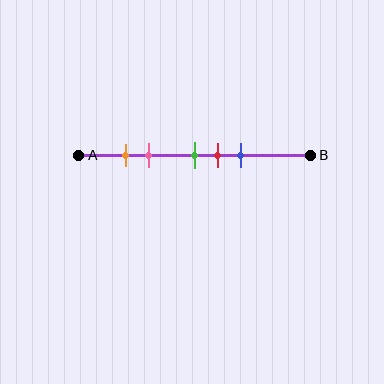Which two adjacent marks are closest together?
The orange and pink marks are the closest adjacent pair.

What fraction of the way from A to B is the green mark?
The green mark is approximately 50% (0.5) of the way from A to B.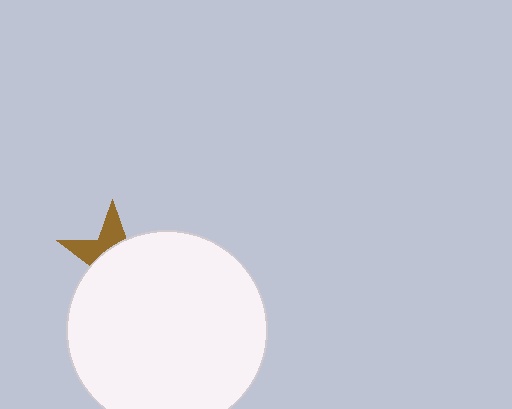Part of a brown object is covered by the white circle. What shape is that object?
It is a star.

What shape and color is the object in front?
The object in front is a white circle.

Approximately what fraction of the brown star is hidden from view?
Roughly 66% of the brown star is hidden behind the white circle.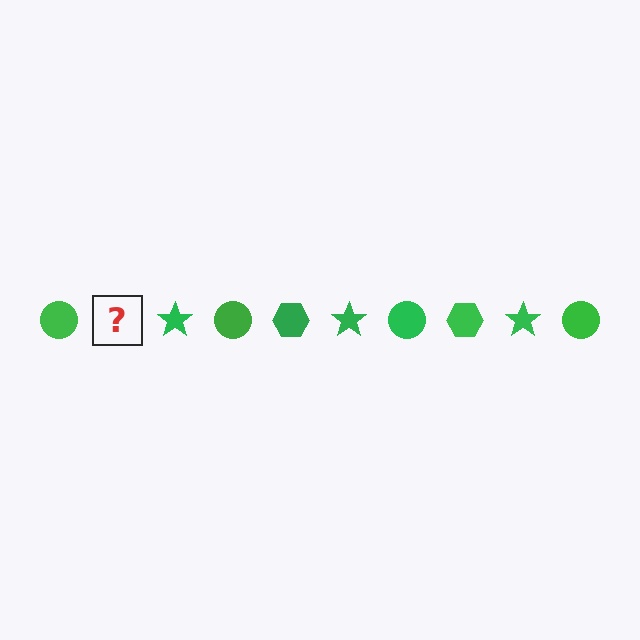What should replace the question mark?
The question mark should be replaced with a green hexagon.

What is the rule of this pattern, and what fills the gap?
The rule is that the pattern cycles through circle, hexagon, star shapes in green. The gap should be filled with a green hexagon.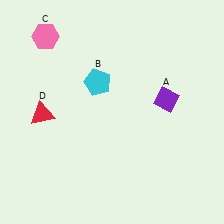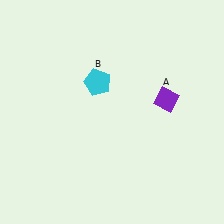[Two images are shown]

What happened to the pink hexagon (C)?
The pink hexagon (C) was removed in Image 2. It was in the top-left area of Image 1.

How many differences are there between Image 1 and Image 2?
There are 2 differences between the two images.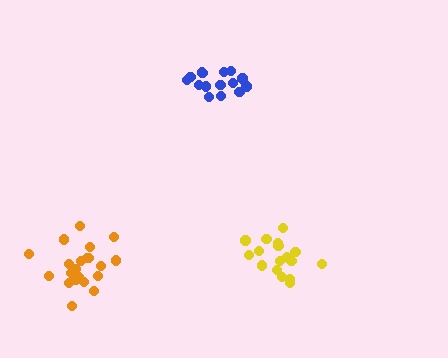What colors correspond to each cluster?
The clusters are colored: orange, yellow, blue.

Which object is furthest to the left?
The orange cluster is leftmost.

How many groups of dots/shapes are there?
There are 3 groups.